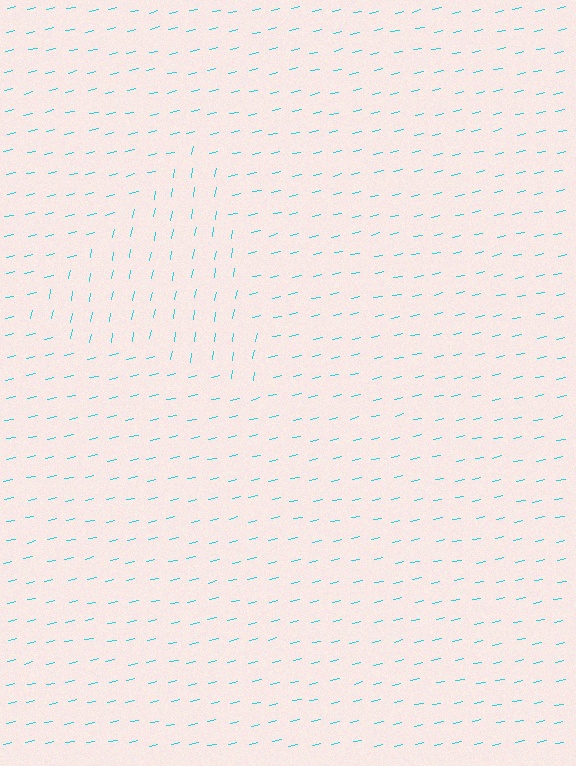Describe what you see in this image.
The image is filled with small cyan line segments. A triangle region in the image has lines oriented differently from the surrounding lines, creating a visible texture boundary.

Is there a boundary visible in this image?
Yes, there is a texture boundary formed by a change in line orientation.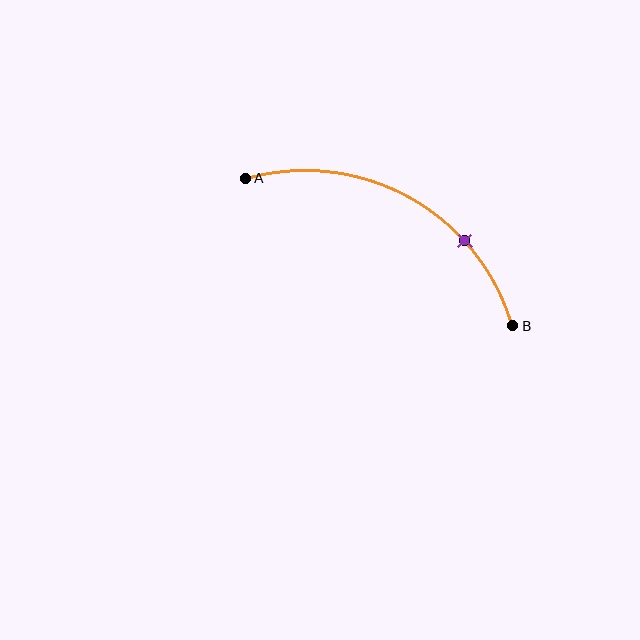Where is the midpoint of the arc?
The arc midpoint is the point on the curve farthest from the straight line joining A and B. It sits above that line.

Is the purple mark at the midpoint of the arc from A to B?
No. The purple mark lies on the arc but is closer to endpoint B. The arc midpoint would be at the point on the curve equidistant along the arc from both A and B.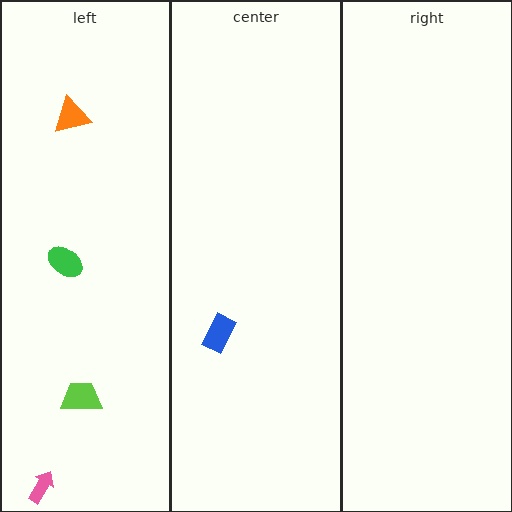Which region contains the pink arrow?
The left region.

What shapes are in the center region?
The blue rectangle.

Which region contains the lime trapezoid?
The left region.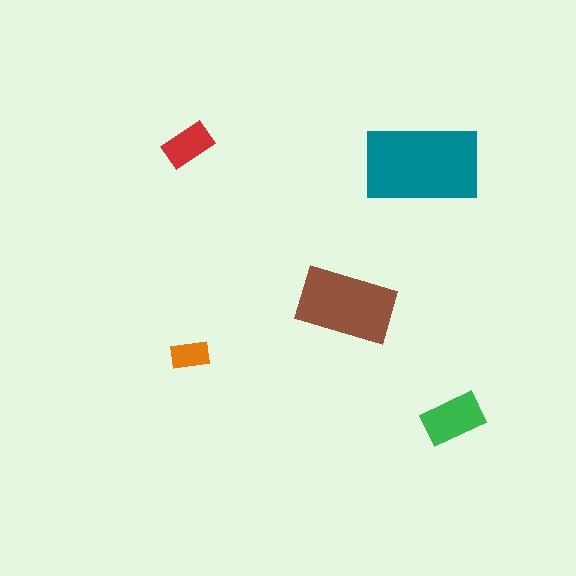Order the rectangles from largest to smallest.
the teal one, the brown one, the green one, the red one, the orange one.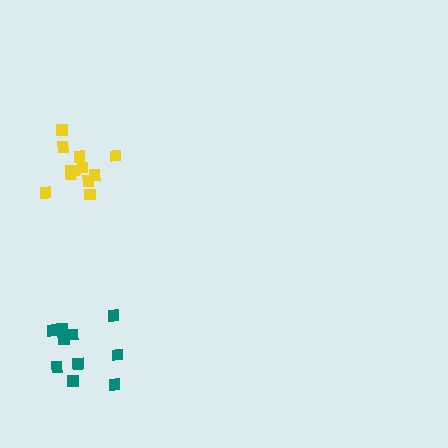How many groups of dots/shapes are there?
There are 2 groups.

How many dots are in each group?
Group 1: 12 dots, Group 2: 10 dots (22 total).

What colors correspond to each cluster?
The clusters are colored: yellow, teal.